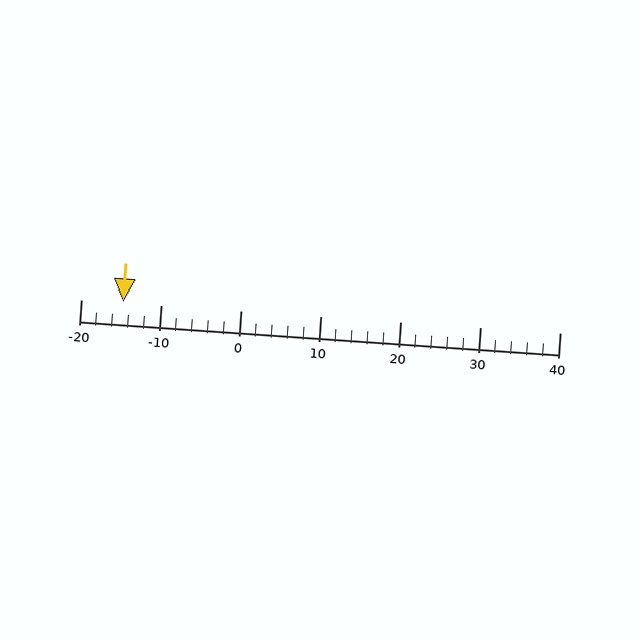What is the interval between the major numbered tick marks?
The major tick marks are spaced 10 units apart.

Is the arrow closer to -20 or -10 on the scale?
The arrow is closer to -10.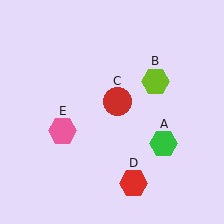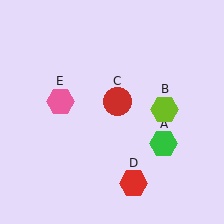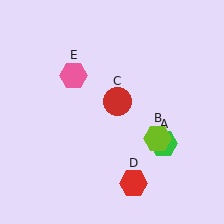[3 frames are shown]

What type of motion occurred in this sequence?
The lime hexagon (object B), pink hexagon (object E) rotated clockwise around the center of the scene.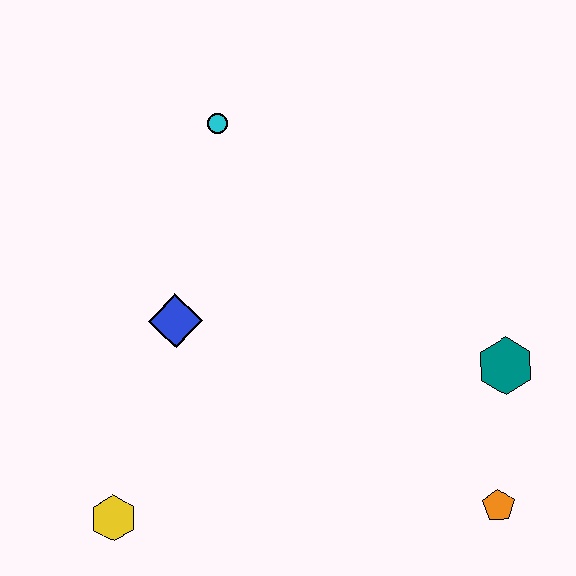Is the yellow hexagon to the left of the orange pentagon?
Yes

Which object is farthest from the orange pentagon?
The cyan circle is farthest from the orange pentagon.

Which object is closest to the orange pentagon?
The teal hexagon is closest to the orange pentagon.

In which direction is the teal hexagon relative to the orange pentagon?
The teal hexagon is above the orange pentagon.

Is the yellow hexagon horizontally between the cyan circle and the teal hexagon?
No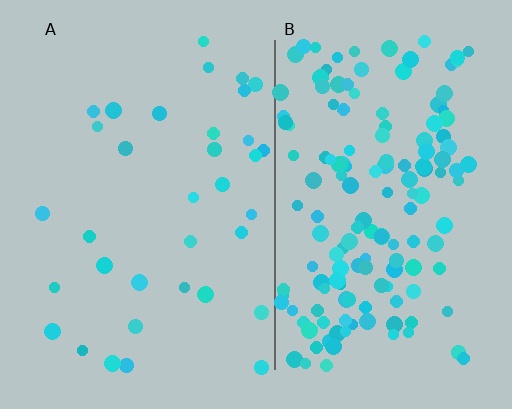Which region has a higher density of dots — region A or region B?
B (the right).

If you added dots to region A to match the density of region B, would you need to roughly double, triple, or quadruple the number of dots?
Approximately quadruple.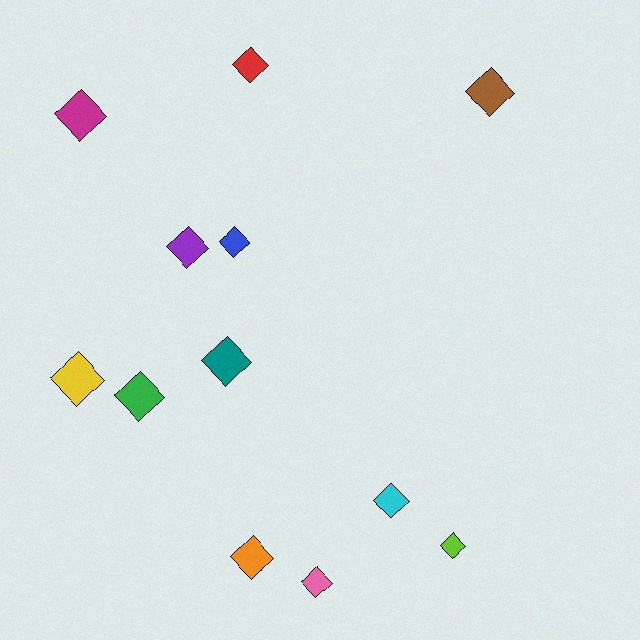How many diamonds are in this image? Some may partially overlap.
There are 12 diamonds.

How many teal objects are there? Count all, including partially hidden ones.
There is 1 teal object.